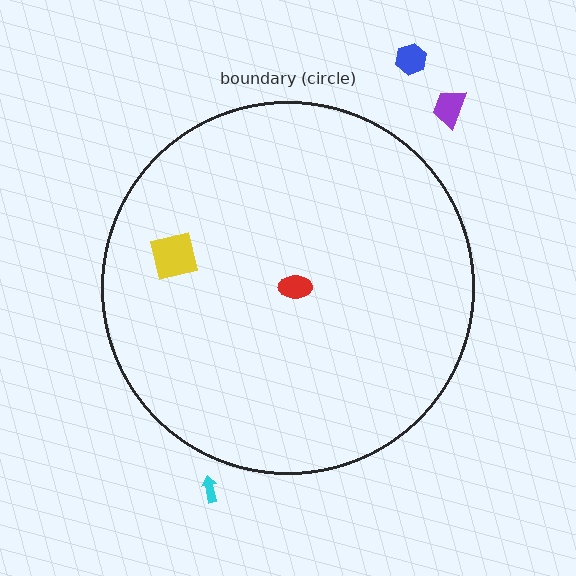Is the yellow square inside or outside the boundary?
Inside.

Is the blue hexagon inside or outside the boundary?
Outside.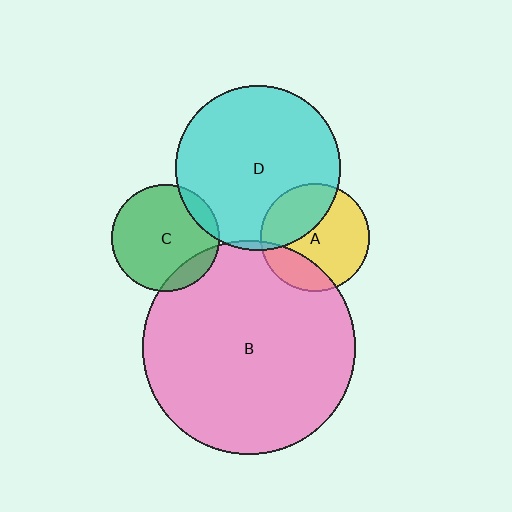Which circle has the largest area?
Circle B (pink).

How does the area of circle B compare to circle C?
Approximately 3.9 times.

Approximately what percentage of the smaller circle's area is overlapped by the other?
Approximately 35%.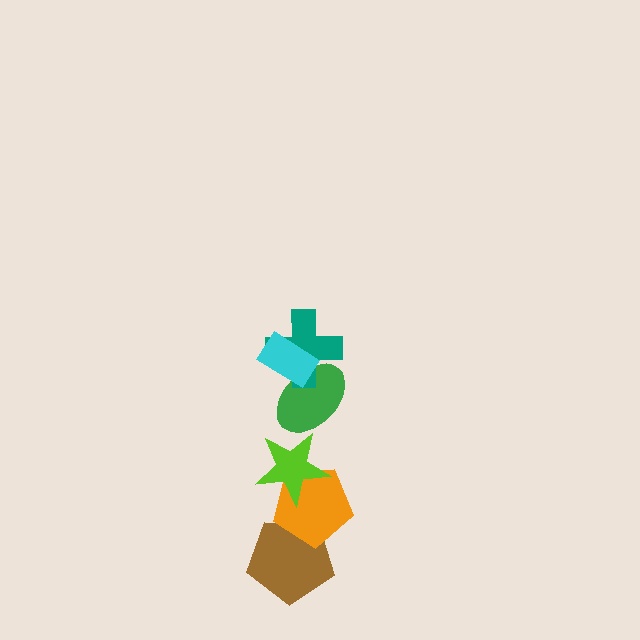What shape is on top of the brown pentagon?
The orange pentagon is on top of the brown pentagon.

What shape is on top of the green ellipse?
The teal cross is on top of the green ellipse.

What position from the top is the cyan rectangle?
The cyan rectangle is 1st from the top.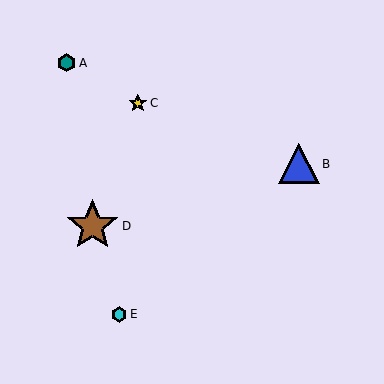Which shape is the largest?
The brown star (labeled D) is the largest.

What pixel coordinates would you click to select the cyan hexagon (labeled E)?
Click at (119, 314) to select the cyan hexagon E.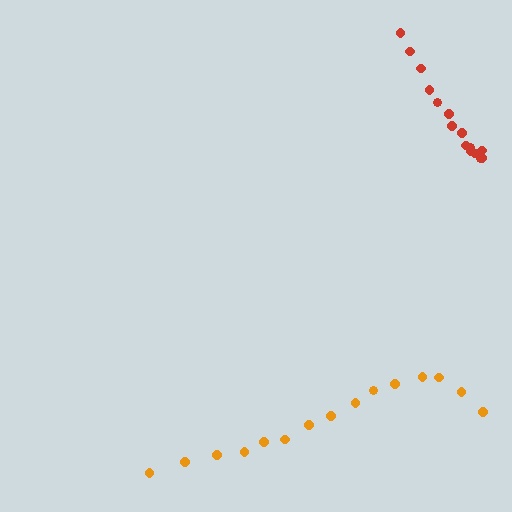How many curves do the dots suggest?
There are 2 distinct paths.